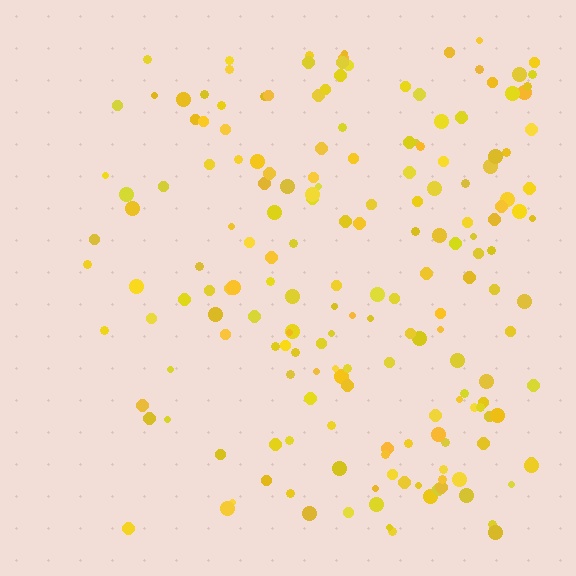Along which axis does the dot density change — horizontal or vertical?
Horizontal.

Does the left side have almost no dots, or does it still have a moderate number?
Still a moderate number, just noticeably fewer than the right.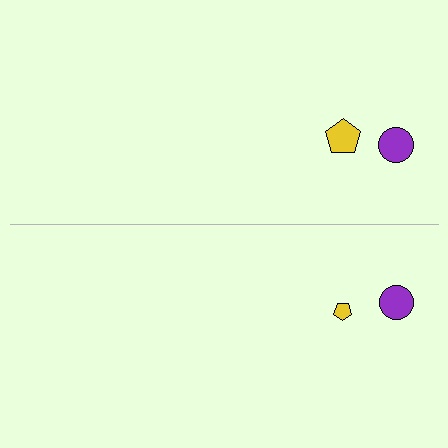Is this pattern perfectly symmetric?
No, the pattern is not perfectly symmetric. The yellow pentagon on the bottom side has a different size than its mirror counterpart.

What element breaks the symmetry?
The yellow pentagon on the bottom side has a different size than its mirror counterpart.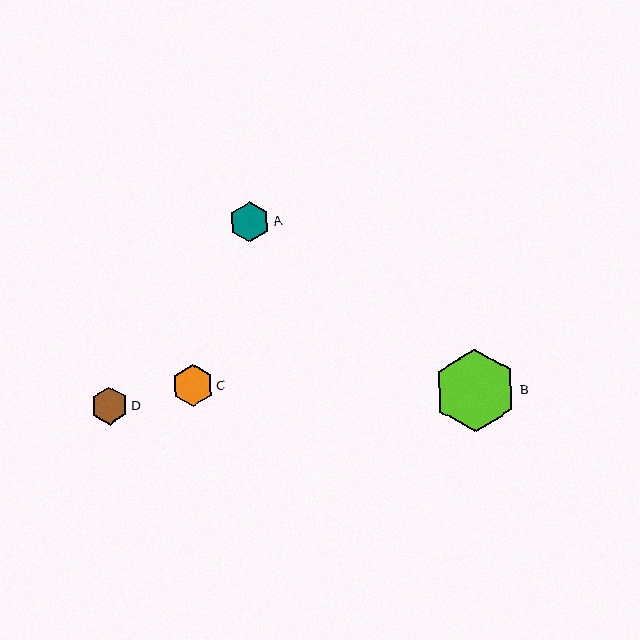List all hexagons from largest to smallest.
From largest to smallest: B, C, A, D.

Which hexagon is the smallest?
Hexagon D is the smallest with a size of approximately 38 pixels.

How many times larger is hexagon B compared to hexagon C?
Hexagon B is approximately 2.0 times the size of hexagon C.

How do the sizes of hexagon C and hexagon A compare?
Hexagon C and hexagon A are approximately the same size.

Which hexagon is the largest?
Hexagon B is the largest with a size of approximately 83 pixels.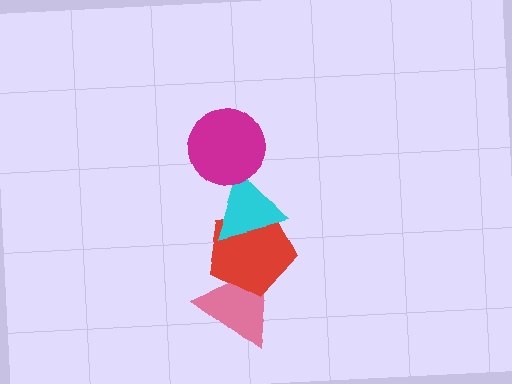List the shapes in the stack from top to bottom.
From top to bottom: the magenta circle, the cyan triangle, the red pentagon, the pink triangle.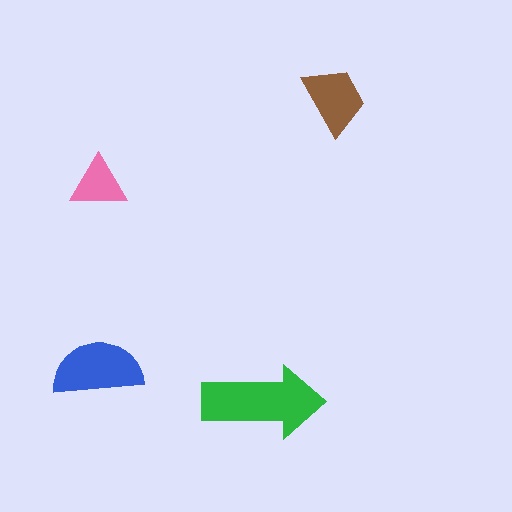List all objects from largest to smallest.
The green arrow, the blue semicircle, the brown trapezoid, the pink triangle.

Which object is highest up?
The brown trapezoid is topmost.